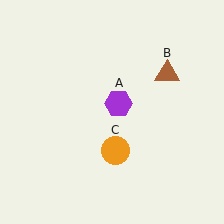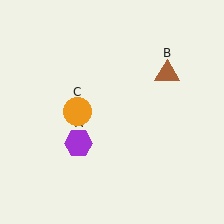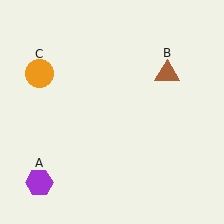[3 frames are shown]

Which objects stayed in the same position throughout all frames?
Brown triangle (object B) remained stationary.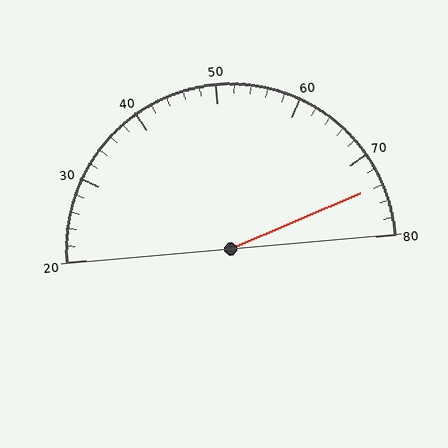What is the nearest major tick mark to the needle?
The nearest major tick mark is 70.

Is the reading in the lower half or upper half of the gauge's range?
The reading is in the upper half of the range (20 to 80).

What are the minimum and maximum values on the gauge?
The gauge ranges from 20 to 80.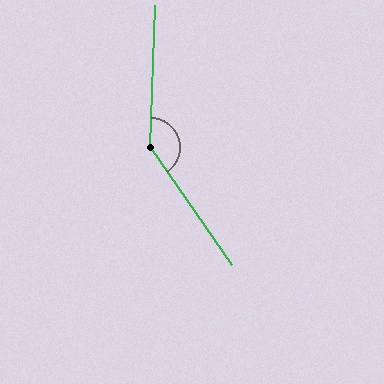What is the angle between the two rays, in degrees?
Approximately 144 degrees.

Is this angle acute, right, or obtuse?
It is obtuse.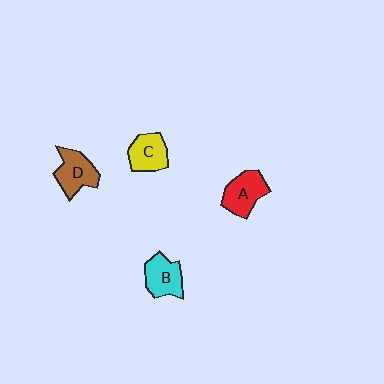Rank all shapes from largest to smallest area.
From largest to smallest: A (red), D (brown), B (cyan), C (yellow).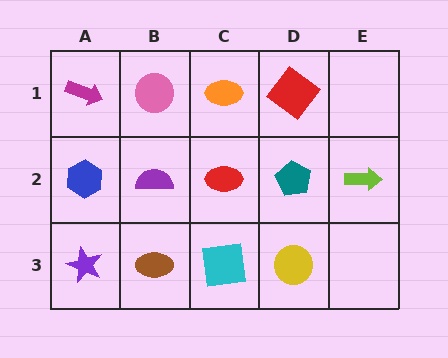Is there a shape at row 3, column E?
No, that cell is empty.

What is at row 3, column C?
A cyan square.